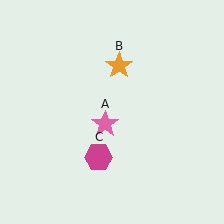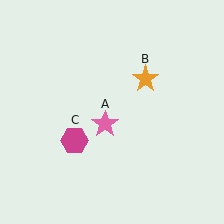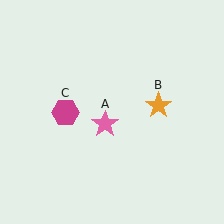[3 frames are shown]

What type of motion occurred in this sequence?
The orange star (object B), magenta hexagon (object C) rotated clockwise around the center of the scene.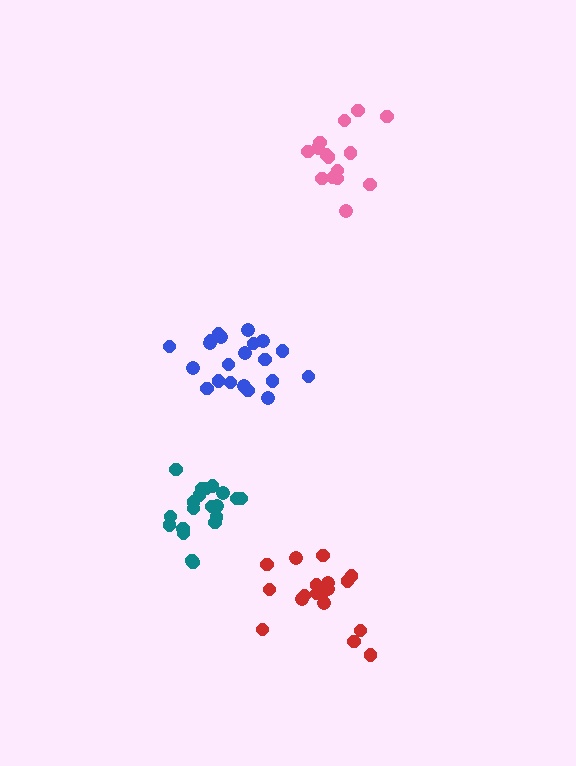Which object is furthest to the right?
The pink cluster is rightmost.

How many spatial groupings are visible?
There are 4 spatial groupings.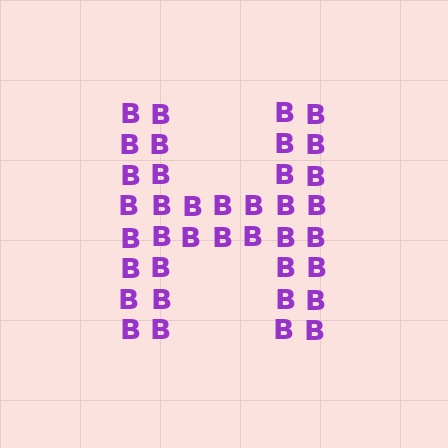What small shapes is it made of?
It is made of small letter B's.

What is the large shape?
The large shape is the letter H.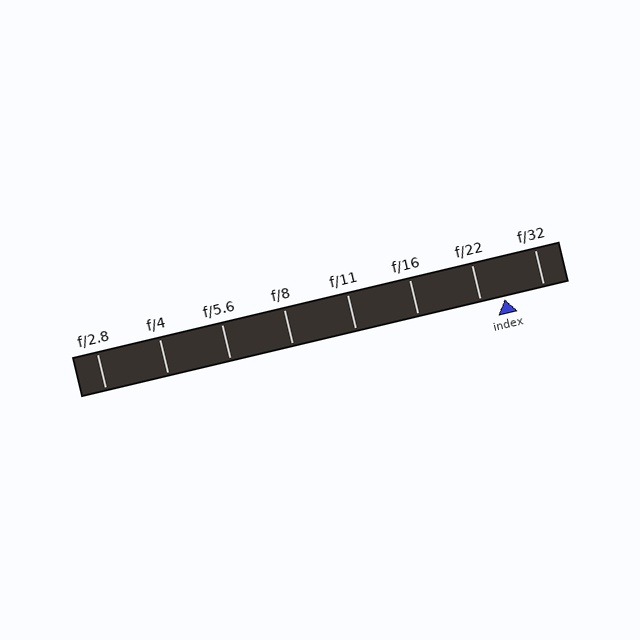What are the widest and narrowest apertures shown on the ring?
The widest aperture shown is f/2.8 and the narrowest is f/32.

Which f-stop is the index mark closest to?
The index mark is closest to f/22.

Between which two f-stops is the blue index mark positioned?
The index mark is between f/22 and f/32.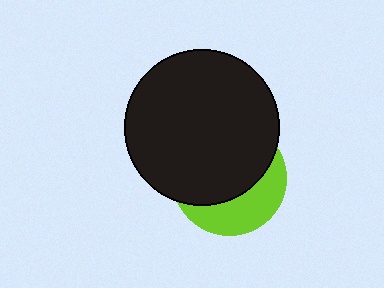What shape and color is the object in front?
The object in front is a black circle.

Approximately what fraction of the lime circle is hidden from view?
Roughly 64% of the lime circle is hidden behind the black circle.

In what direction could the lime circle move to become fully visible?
The lime circle could move down. That would shift it out from behind the black circle entirely.